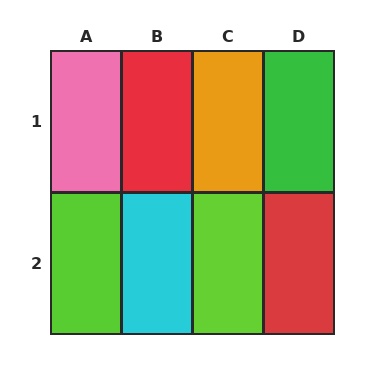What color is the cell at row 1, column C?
Orange.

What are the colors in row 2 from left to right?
Lime, cyan, lime, red.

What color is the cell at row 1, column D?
Green.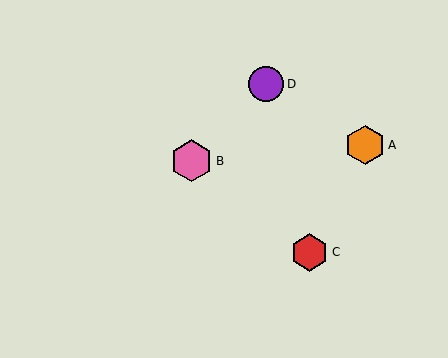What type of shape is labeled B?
Shape B is a pink hexagon.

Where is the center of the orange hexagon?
The center of the orange hexagon is at (365, 145).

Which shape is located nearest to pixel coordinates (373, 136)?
The orange hexagon (labeled A) at (365, 145) is nearest to that location.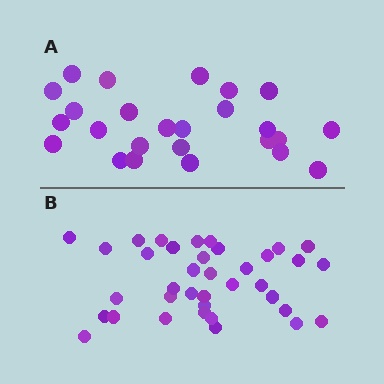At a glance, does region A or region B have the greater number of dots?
Region B (the bottom region) has more dots.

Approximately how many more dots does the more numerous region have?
Region B has roughly 12 or so more dots than region A.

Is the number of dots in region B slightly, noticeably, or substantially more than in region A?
Region B has substantially more. The ratio is roughly 1.5 to 1.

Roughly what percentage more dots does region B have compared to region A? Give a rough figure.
About 50% more.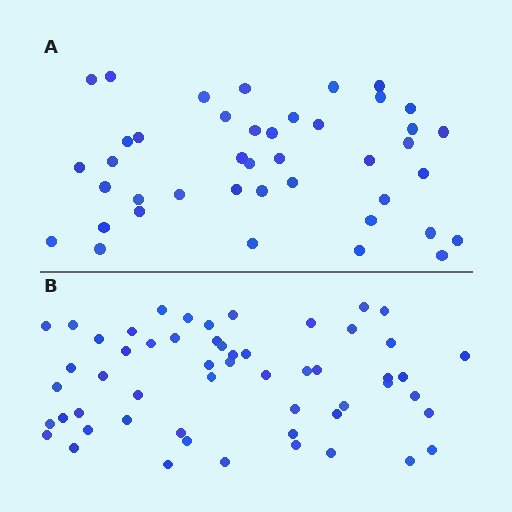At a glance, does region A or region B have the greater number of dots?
Region B (the bottom region) has more dots.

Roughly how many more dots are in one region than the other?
Region B has approximately 15 more dots than region A.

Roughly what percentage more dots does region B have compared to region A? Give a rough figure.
About 30% more.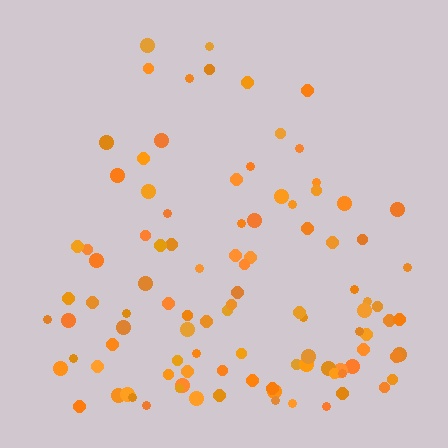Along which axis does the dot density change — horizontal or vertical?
Vertical.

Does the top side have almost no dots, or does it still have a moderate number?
Still a moderate number, just noticeably fewer than the bottom.